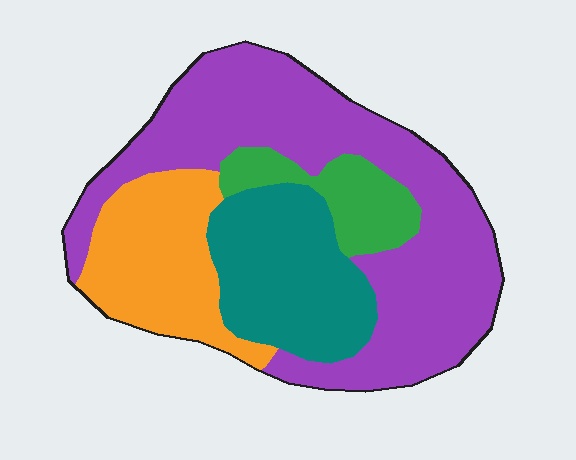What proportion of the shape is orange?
Orange takes up about one fifth (1/5) of the shape.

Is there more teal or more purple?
Purple.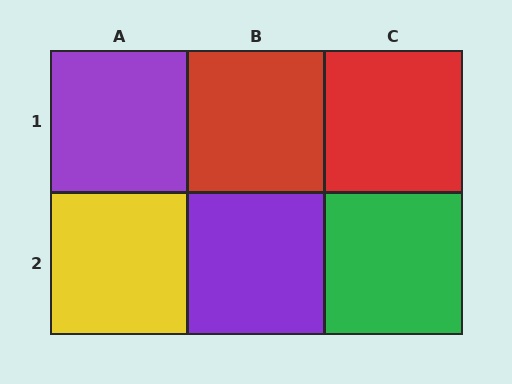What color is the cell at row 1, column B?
Red.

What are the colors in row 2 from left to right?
Yellow, purple, green.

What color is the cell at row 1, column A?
Purple.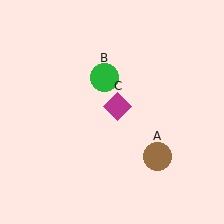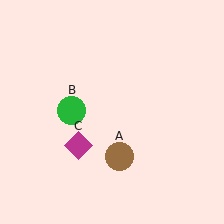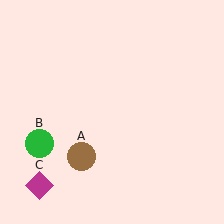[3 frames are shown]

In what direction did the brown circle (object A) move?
The brown circle (object A) moved left.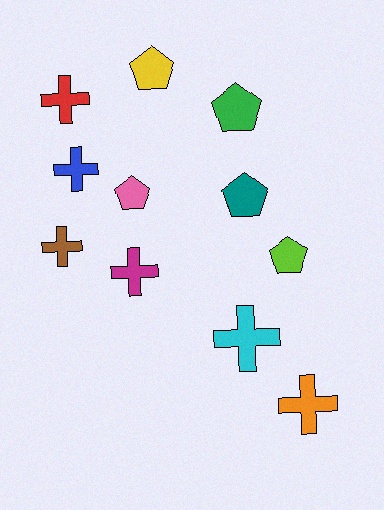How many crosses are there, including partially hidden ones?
There are 6 crosses.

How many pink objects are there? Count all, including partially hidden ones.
There is 1 pink object.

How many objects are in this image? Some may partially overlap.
There are 11 objects.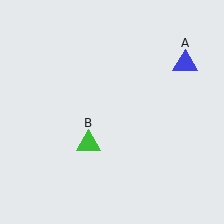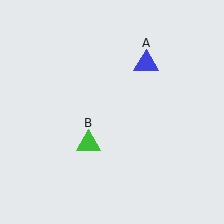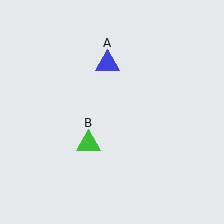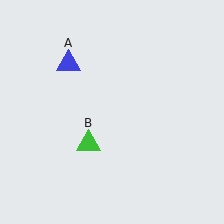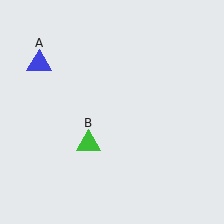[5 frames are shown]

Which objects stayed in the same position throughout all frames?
Green triangle (object B) remained stationary.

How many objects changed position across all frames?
1 object changed position: blue triangle (object A).